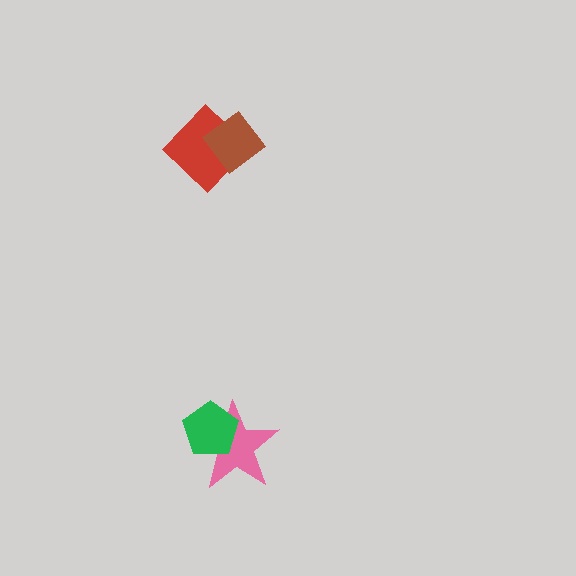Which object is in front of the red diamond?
The brown diamond is in front of the red diamond.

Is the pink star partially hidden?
Yes, it is partially covered by another shape.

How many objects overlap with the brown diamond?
1 object overlaps with the brown diamond.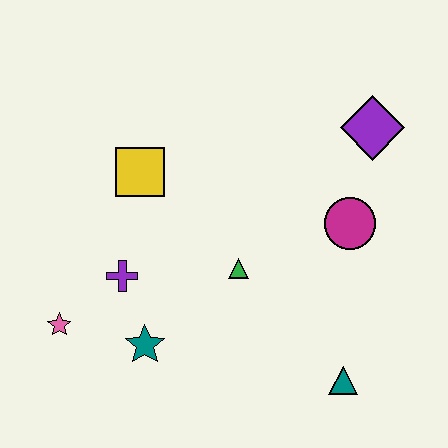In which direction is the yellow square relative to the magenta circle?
The yellow square is to the left of the magenta circle.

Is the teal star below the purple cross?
Yes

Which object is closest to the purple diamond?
The magenta circle is closest to the purple diamond.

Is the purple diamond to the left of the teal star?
No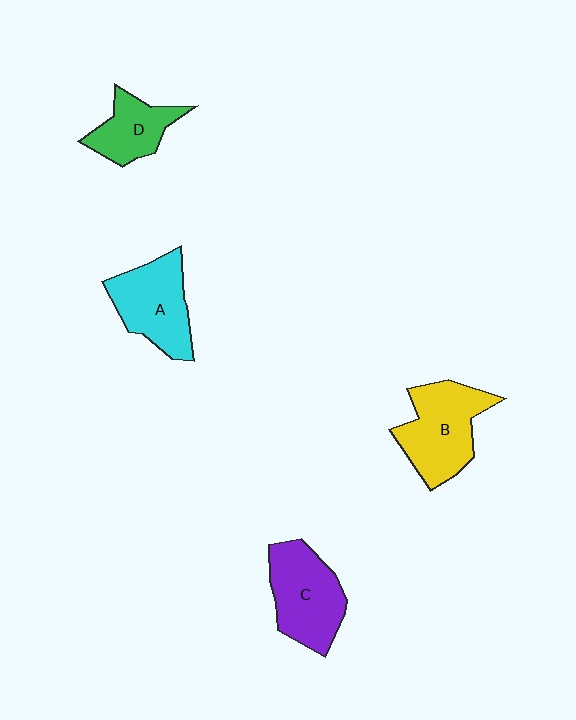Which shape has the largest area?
Shape B (yellow).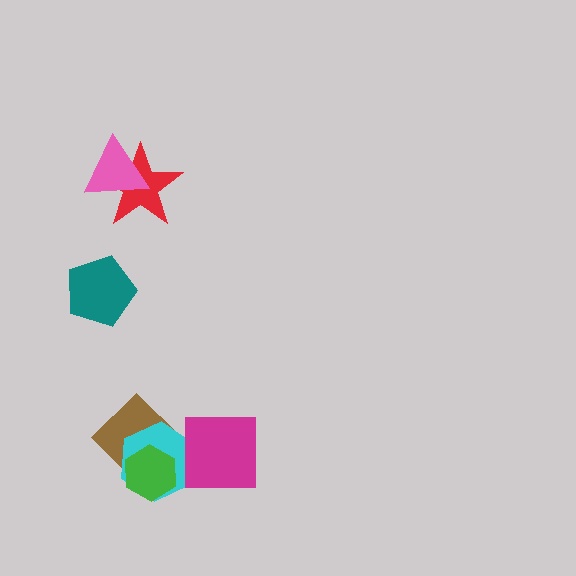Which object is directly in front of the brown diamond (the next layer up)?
The cyan hexagon is directly in front of the brown diamond.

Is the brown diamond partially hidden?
Yes, it is partially covered by another shape.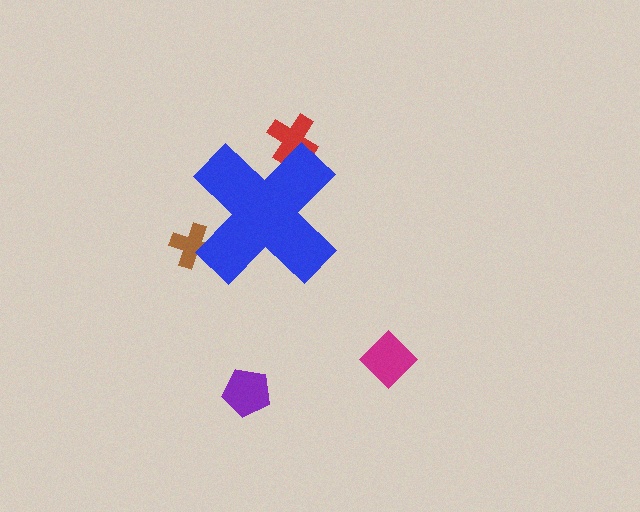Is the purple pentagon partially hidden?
No, the purple pentagon is fully visible.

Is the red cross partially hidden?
Yes, the red cross is partially hidden behind the blue cross.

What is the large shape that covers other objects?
A blue cross.